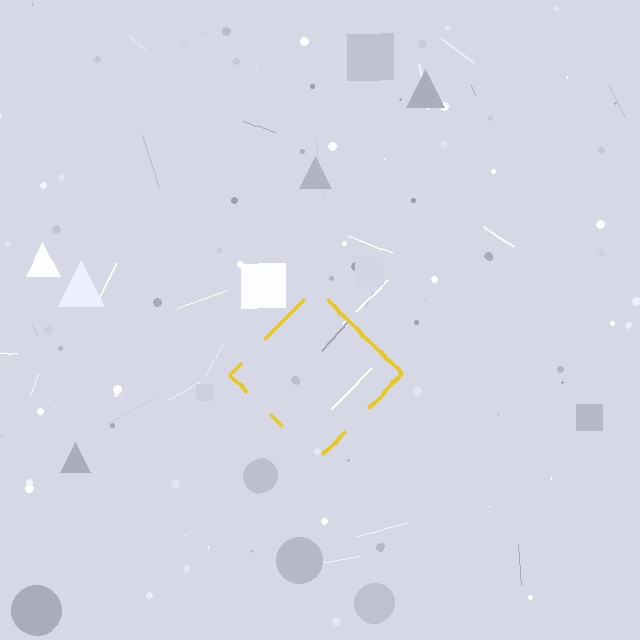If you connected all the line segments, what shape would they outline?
They would outline a diamond.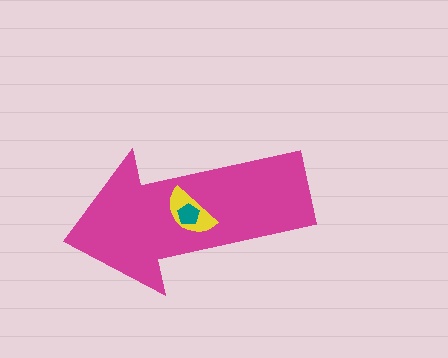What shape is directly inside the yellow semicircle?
The teal pentagon.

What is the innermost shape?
The teal pentagon.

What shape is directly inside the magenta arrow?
The yellow semicircle.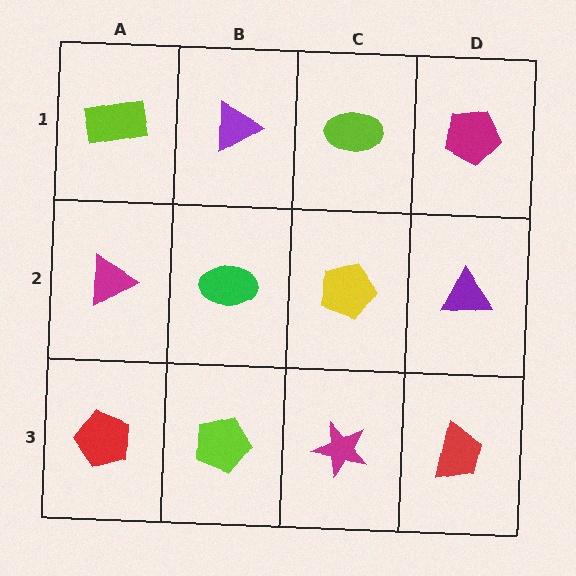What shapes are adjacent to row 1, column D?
A purple triangle (row 2, column D), a lime ellipse (row 1, column C).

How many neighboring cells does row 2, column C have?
4.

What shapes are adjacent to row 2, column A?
A lime rectangle (row 1, column A), a red pentagon (row 3, column A), a green ellipse (row 2, column B).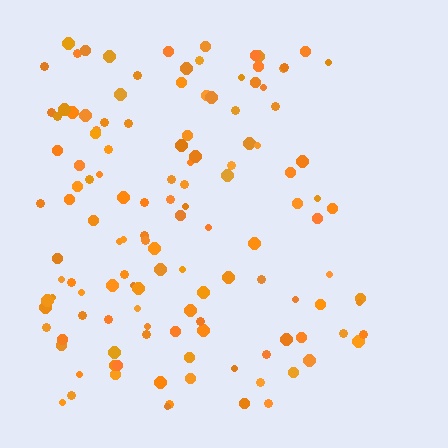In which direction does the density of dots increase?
From right to left, with the left side densest.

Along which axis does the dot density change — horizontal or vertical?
Horizontal.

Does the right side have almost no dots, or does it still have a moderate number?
Still a moderate number, just noticeably fewer than the left.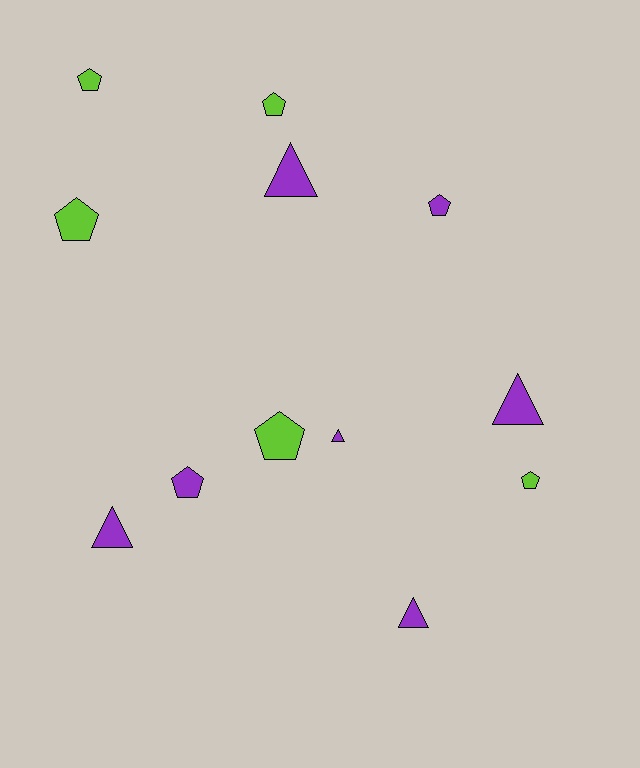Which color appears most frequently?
Purple, with 7 objects.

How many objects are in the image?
There are 12 objects.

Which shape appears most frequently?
Pentagon, with 7 objects.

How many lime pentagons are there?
There are 5 lime pentagons.